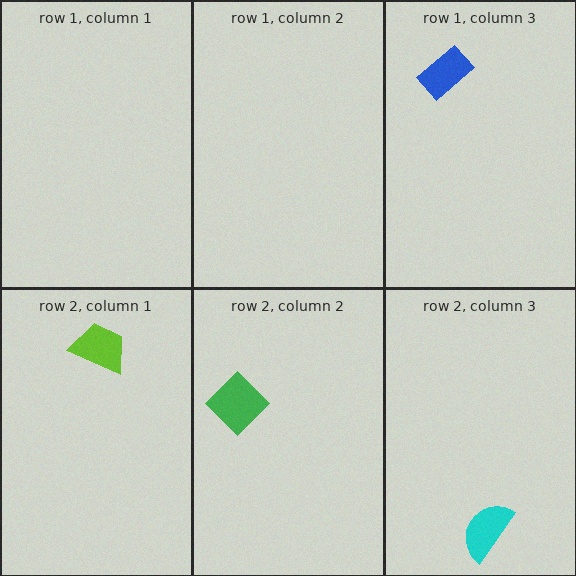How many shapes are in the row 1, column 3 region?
1.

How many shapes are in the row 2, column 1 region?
1.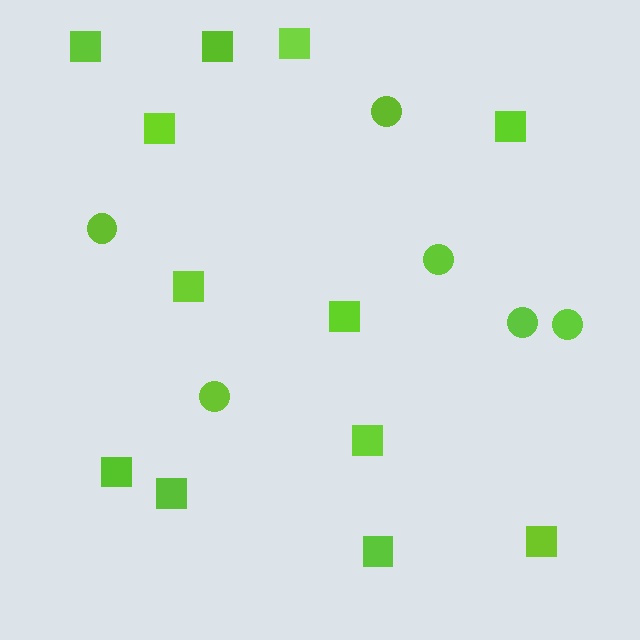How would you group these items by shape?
There are 2 groups: one group of circles (6) and one group of squares (12).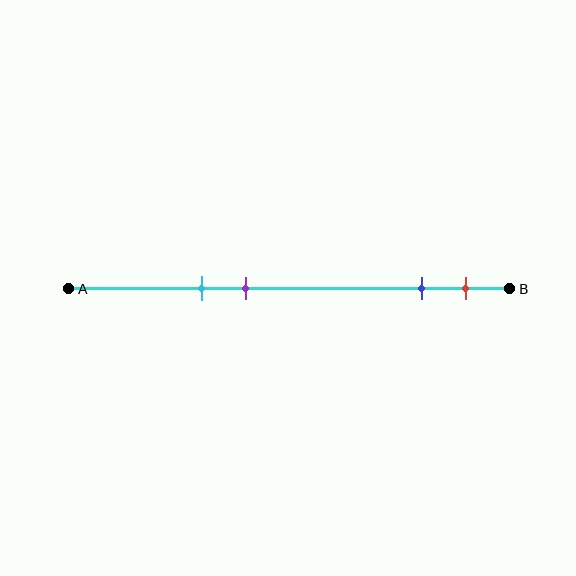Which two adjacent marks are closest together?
The blue and red marks are the closest adjacent pair.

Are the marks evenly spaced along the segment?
No, the marks are not evenly spaced.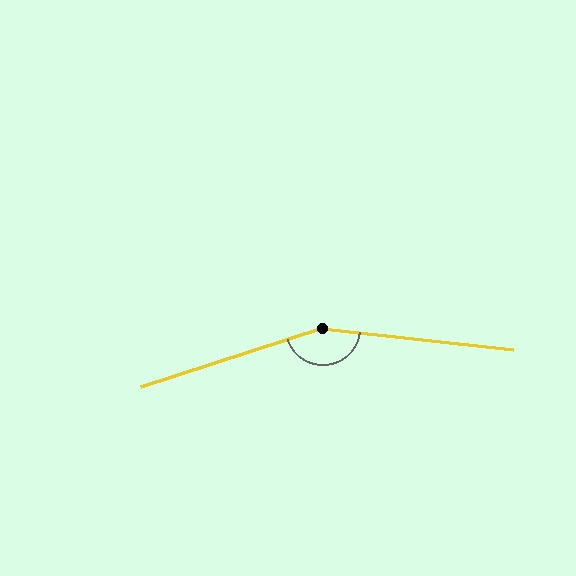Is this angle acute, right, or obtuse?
It is obtuse.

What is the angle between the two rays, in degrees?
Approximately 156 degrees.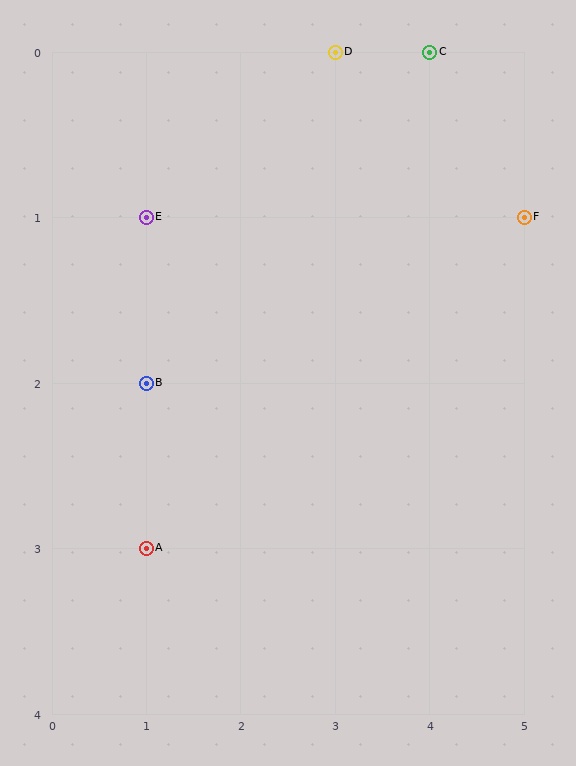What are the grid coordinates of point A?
Point A is at grid coordinates (1, 3).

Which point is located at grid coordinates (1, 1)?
Point E is at (1, 1).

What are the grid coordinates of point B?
Point B is at grid coordinates (1, 2).